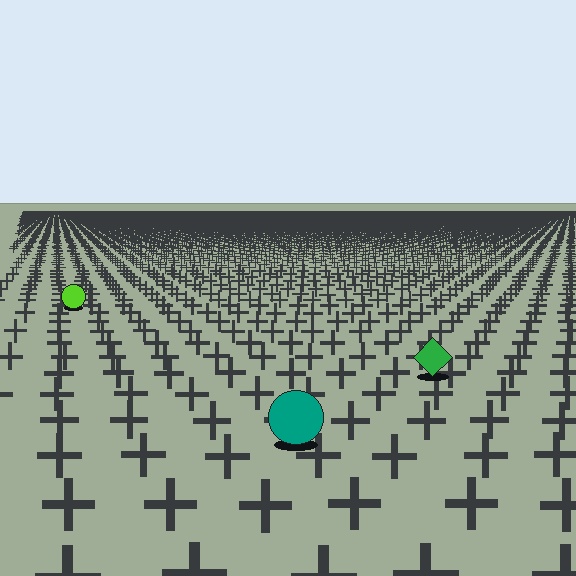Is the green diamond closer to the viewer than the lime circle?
Yes. The green diamond is closer — you can tell from the texture gradient: the ground texture is coarser near it.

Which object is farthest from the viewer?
The lime circle is farthest from the viewer. It appears smaller and the ground texture around it is denser.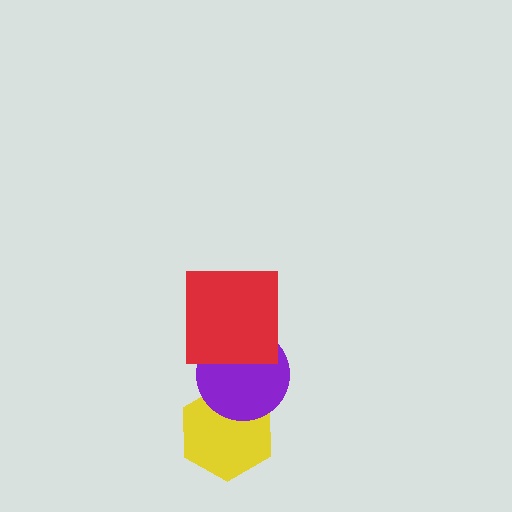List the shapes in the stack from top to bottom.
From top to bottom: the red square, the purple circle, the yellow hexagon.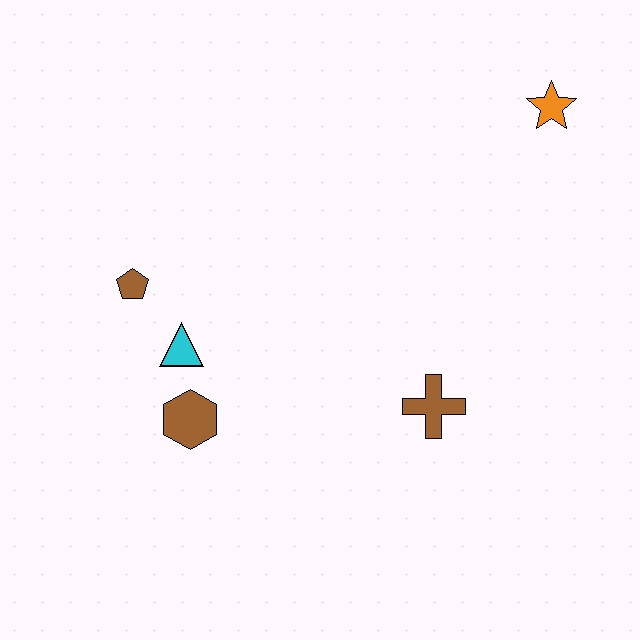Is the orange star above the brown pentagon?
Yes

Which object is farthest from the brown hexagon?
The orange star is farthest from the brown hexagon.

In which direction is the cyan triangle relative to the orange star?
The cyan triangle is to the left of the orange star.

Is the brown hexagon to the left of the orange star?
Yes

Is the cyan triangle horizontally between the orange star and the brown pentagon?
Yes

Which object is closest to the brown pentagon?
The cyan triangle is closest to the brown pentagon.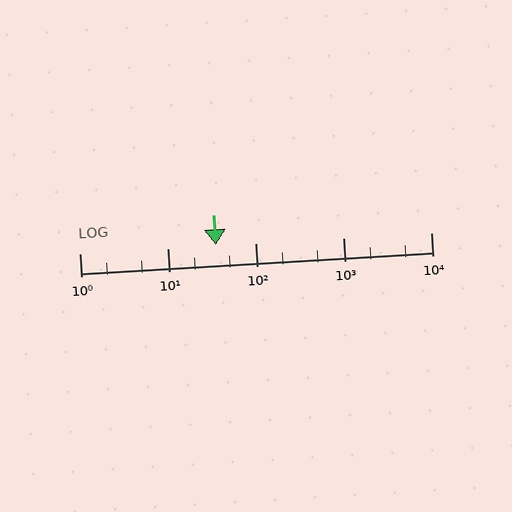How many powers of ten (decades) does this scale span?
The scale spans 4 decades, from 1 to 10000.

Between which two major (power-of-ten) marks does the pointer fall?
The pointer is between 10 and 100.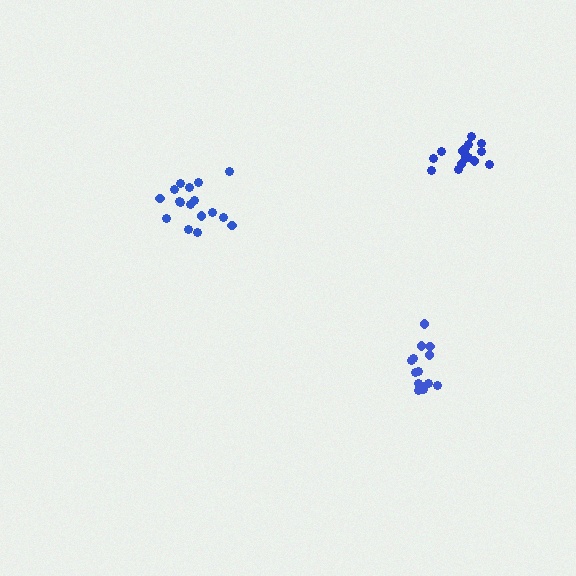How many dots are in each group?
Group 1: 17 dots, Group 2: 14 dots, Group 3: 16 dots (47 total).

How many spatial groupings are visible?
There are 3 spatial groupings.